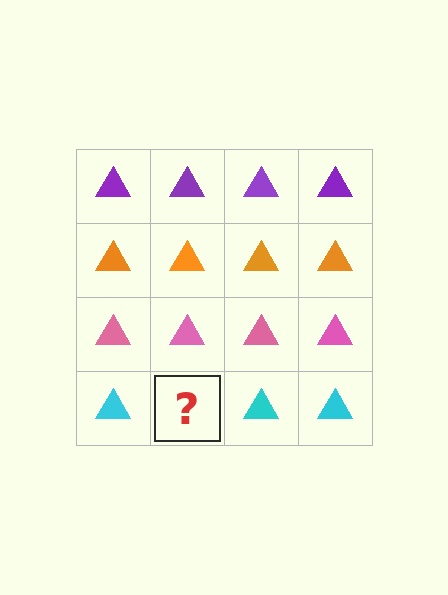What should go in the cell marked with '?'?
The missing cell should contain a cyan triangle.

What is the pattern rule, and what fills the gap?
The rule is that each row has a consistent color. The gap should be filled with a cyan triangle.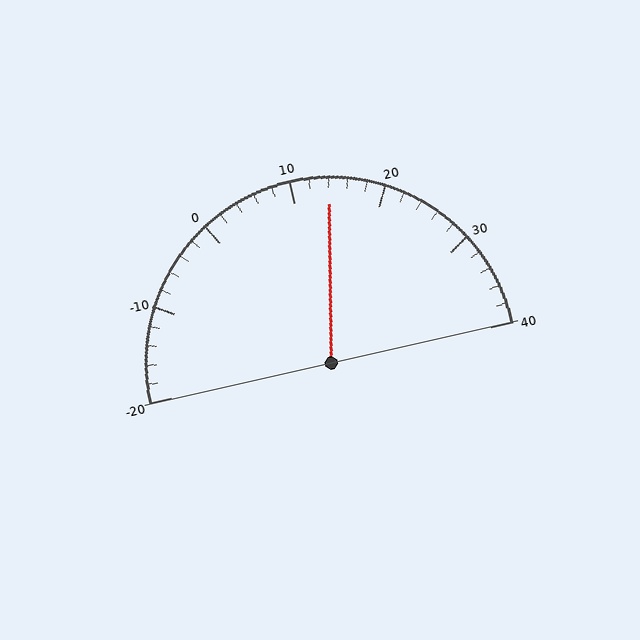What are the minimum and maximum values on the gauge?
The gauge ranges from -20 to 40.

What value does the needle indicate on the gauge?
The needle indicates approximately 14.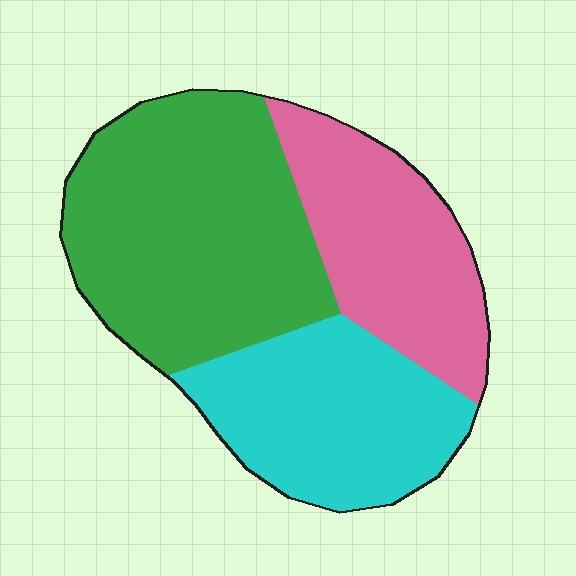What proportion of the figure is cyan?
Cyan covers 29% of the figure.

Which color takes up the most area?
Green, at roughly 45%.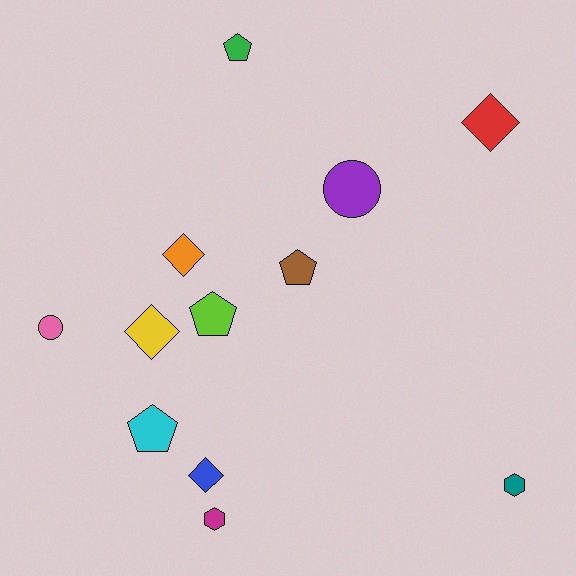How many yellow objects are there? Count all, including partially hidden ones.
There is 1 yellow object.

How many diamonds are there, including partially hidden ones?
There are 4 diamonds.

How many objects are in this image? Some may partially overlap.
There are 12 objects.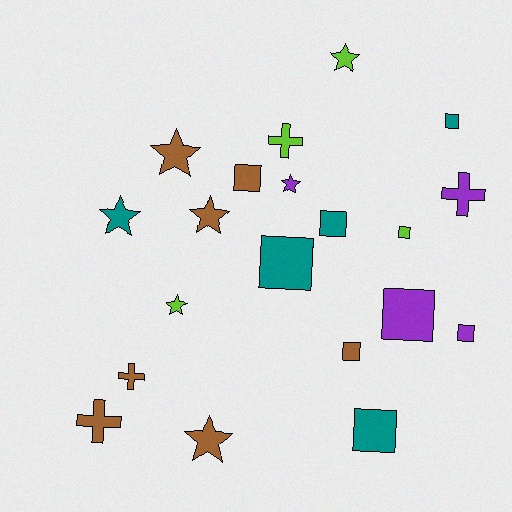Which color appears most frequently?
Brown, with 7 objects.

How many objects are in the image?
There are 20 objects.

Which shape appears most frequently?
Square, with 9 objects.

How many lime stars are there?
There are 2 lime stars.